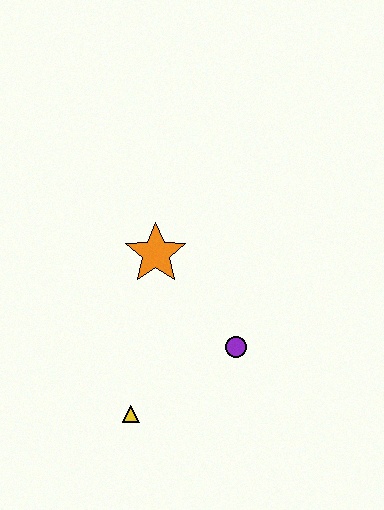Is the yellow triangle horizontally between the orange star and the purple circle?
No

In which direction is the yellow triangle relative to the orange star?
The yellow triangle is below the orange star.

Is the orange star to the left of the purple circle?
Yes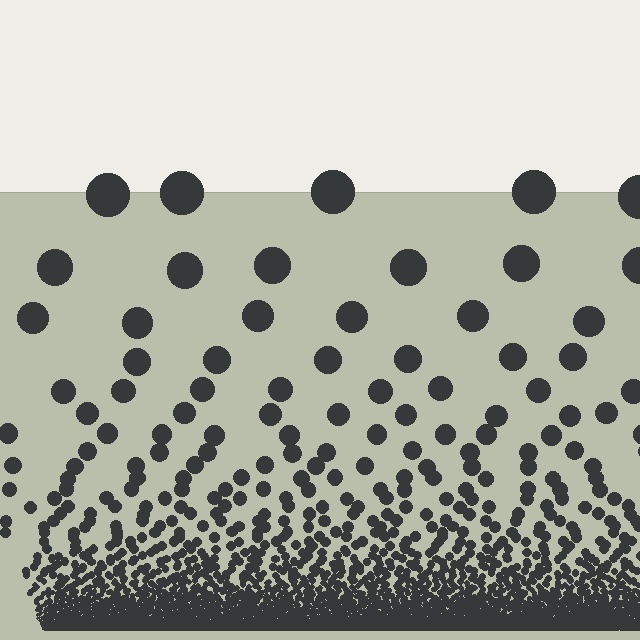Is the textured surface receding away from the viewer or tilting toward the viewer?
The surface appears to tilt toward the viewer. Texture elements get larger and sparser toward the top.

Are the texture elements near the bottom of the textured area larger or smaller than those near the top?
Smaller. The gradient is inverted — elements near the bottom are smaller and denser.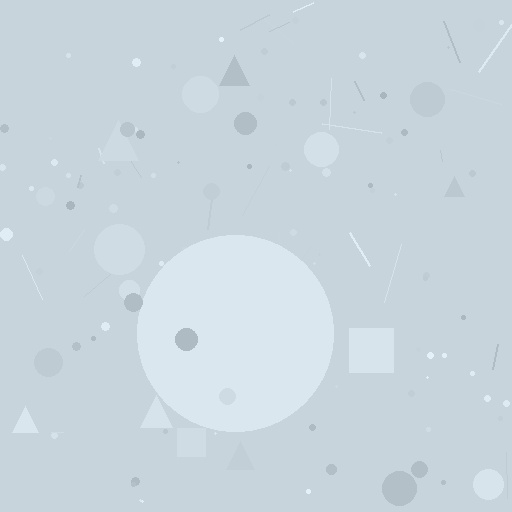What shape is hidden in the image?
A circle is hidden in the image.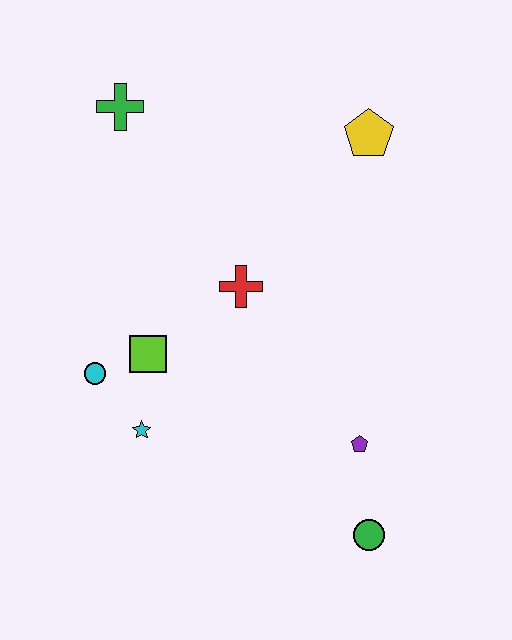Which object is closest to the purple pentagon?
The green circle is closest to the purple pentagon.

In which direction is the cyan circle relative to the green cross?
The cyan circle is below the green cross.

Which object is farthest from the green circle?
The green cross is farthest from the green circle.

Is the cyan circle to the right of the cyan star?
No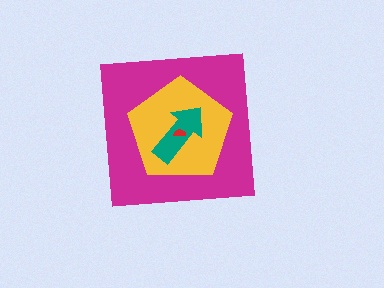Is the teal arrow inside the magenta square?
Yes.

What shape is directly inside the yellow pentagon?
The teal arrow.